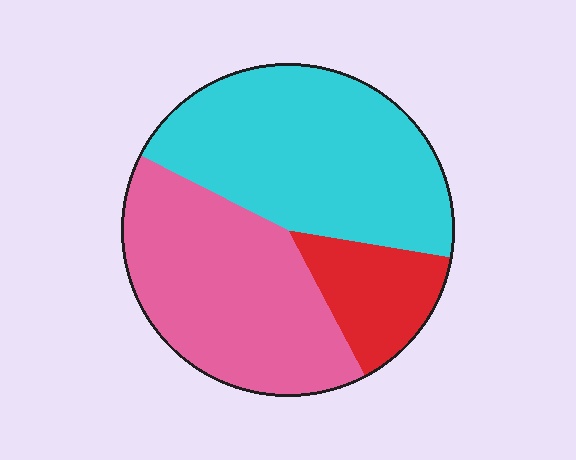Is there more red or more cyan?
Cyan.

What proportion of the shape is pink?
Pink takes up about two fifths (2/5) of the shape.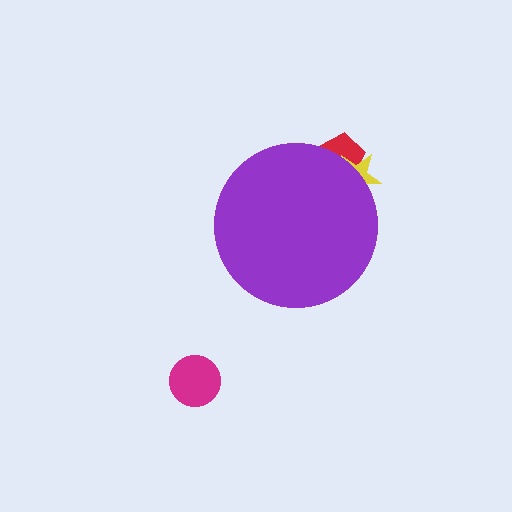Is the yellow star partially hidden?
Yes, the yellow star is partially hidden behind the purple circle.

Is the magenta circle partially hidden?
No, the magenta circle is fully visible.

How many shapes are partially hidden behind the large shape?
2 shapes are partially hidden.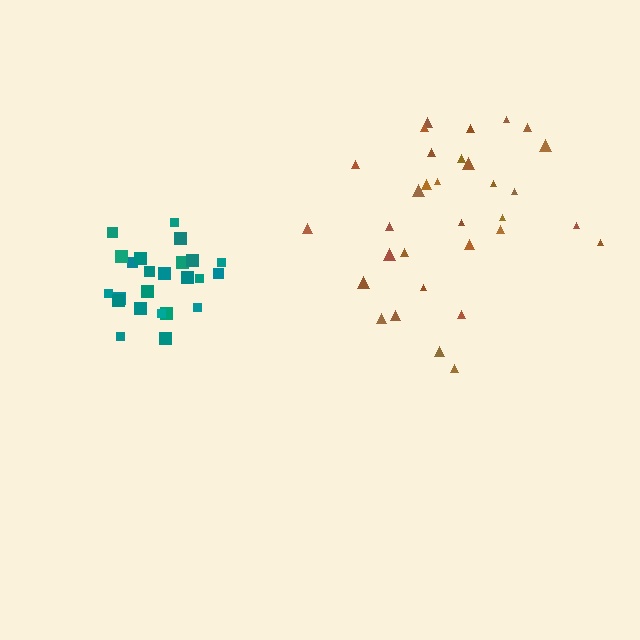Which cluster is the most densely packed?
Teal.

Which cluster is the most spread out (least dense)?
Brown.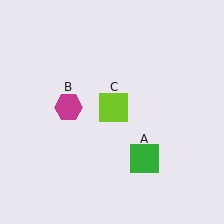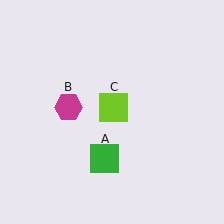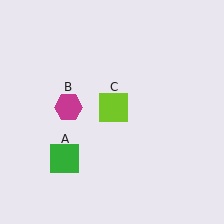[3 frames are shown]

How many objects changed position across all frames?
1 object changed position: green square (object A).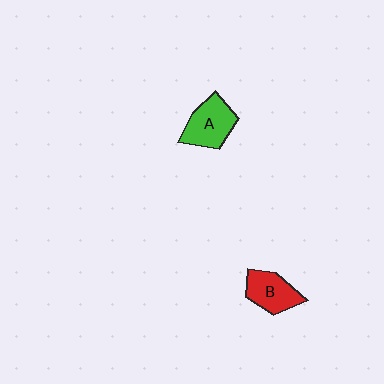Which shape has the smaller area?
Shape B (red).